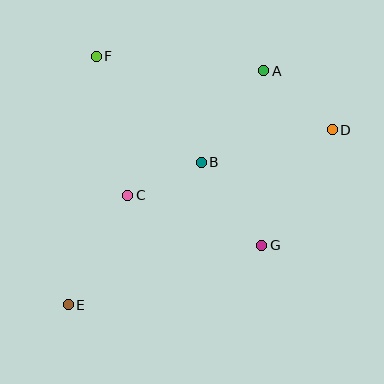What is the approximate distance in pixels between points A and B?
The distance between A and B is approximately 111 pixels.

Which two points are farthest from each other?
Points D and E are farthest from each other.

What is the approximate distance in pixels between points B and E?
The distance between B and E is approximately 195 pixels.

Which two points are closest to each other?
Points B and C are closest to each other.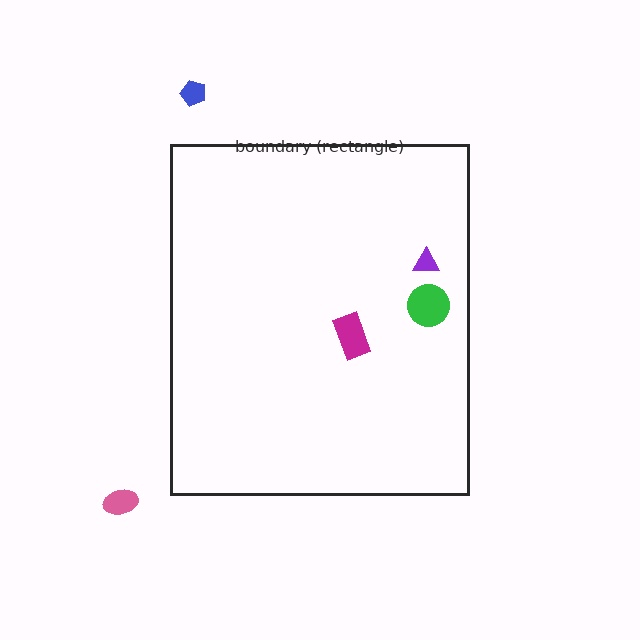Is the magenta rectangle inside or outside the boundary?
Inside.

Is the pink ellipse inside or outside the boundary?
Outside.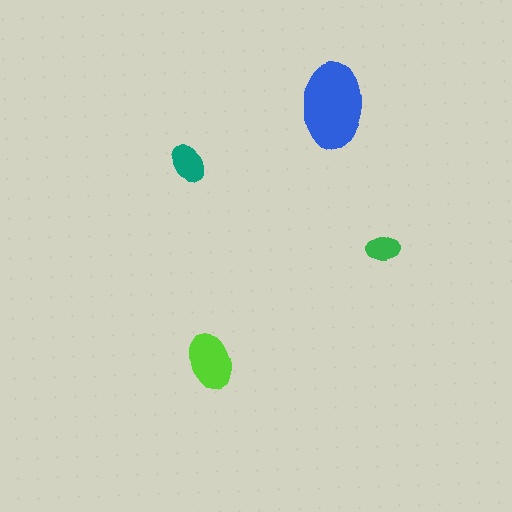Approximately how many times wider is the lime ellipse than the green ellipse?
About 1.5 times wider.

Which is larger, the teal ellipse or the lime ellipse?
The lime one.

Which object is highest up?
The blue ellipse is topmost.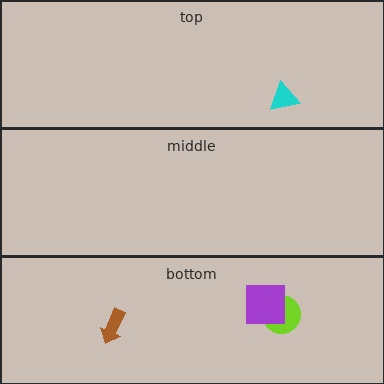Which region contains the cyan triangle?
The top region.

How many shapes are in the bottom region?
3.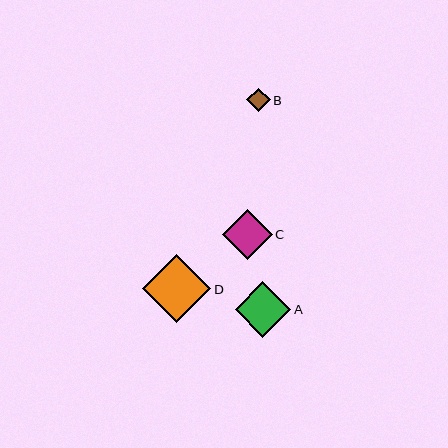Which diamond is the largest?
Diamond D is the largest with a size of approximately 68 pixels.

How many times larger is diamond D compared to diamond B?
Diamond D is approximately 2.9 times the size of diamond B.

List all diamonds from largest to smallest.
From largest to smallest: D, A, C, B.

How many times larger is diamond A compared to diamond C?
Diamond A is approximately 1.1 times the size of diamond C.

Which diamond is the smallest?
Diamond B is the smallest with a size of approximately 24 pixels.